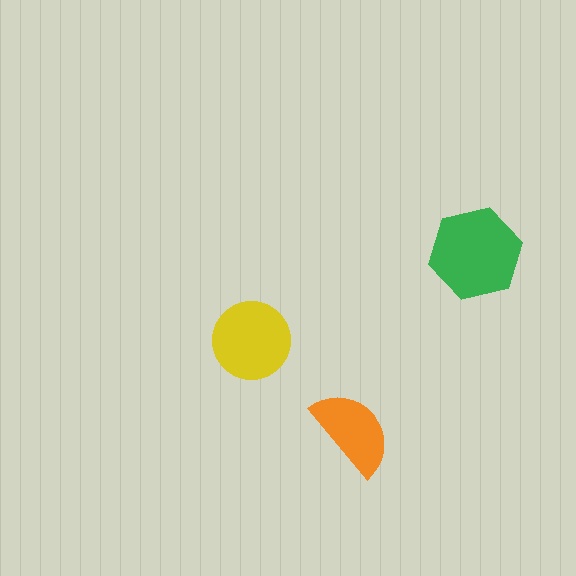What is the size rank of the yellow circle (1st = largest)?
2nd.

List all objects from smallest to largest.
The orange semicircle, the yellow circle, the green hexagon.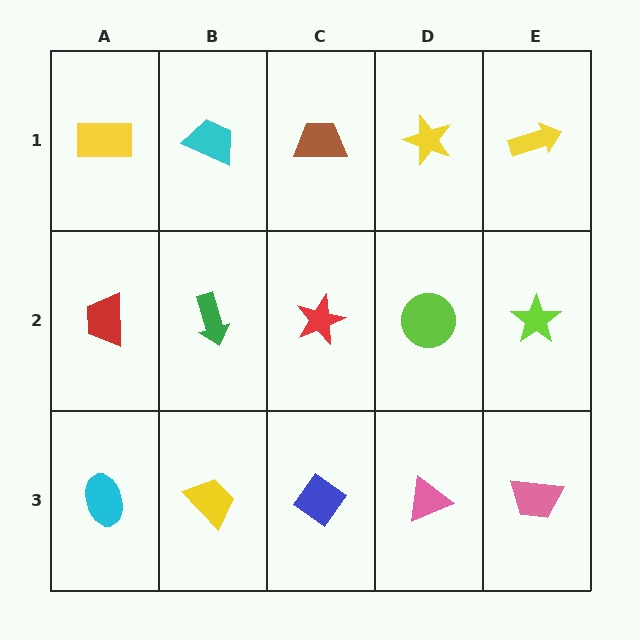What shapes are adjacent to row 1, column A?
A red trapezoid (row 2, column A), a cyan trapezoid (row 1, column B).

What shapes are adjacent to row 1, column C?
A red star (row 2, column C), a cyan trapezoid (row 1, column B), a yellow star (row 1, column D).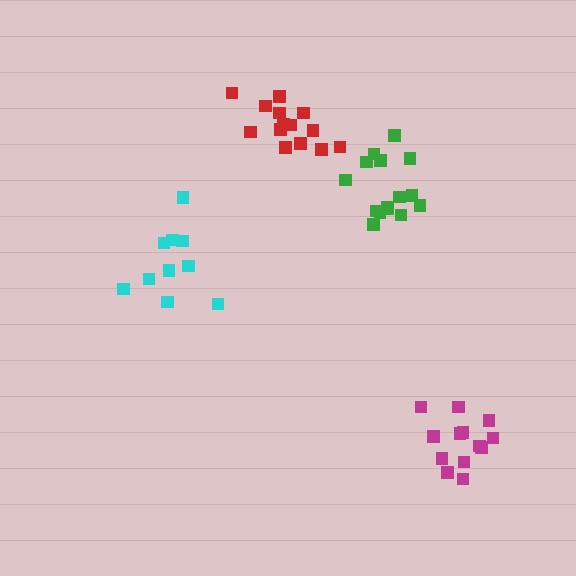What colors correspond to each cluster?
The clusters are colored: magenta, green, cyan, red.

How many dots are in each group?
Group 1: 13 dots, Group 2: 15 dots, Group 3: 10 dots, Group 4: 14 dots (52 total).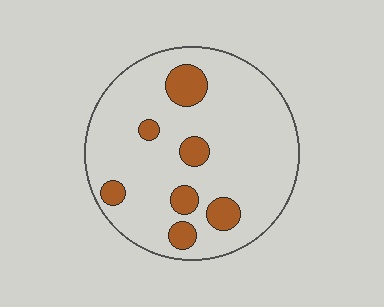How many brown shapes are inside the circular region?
7.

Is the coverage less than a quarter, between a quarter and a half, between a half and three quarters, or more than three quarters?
Less than a quarter.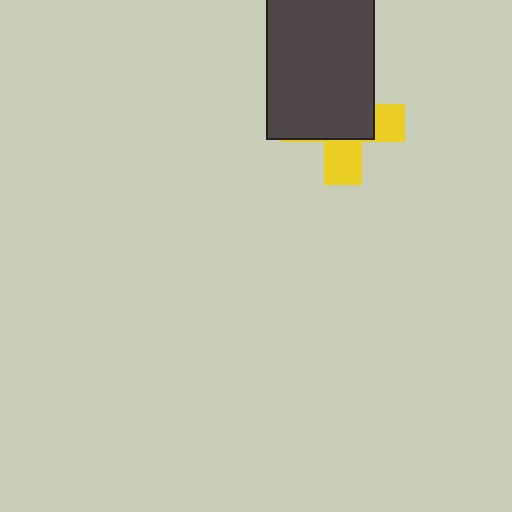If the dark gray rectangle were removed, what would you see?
You would see the complete yellow cross.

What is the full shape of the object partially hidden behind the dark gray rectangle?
The partially hidden object is a yellow cross.